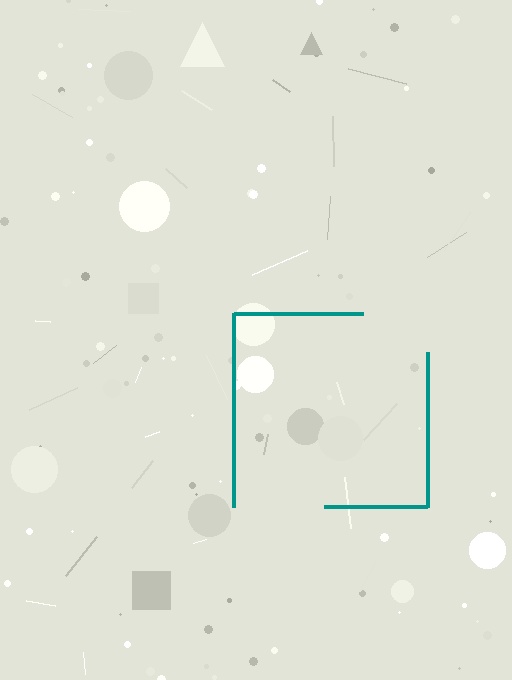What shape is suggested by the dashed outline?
The dashed outline suggests a square.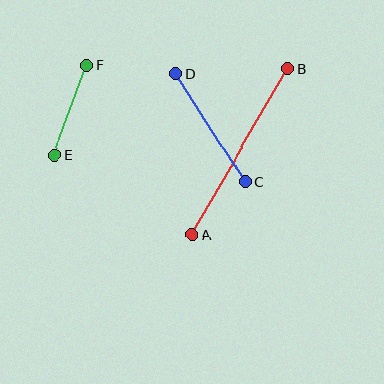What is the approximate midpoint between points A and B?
The midpoint is at approximately (240, 152) pixels.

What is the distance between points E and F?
The distance is approximately 95 pixels.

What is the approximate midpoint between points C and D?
The midpoint is at approximately (210, 128) pixels.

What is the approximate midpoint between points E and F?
The midpoint is at approximately (70, 110) pixels.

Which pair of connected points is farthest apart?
Points A and B are farthest apart.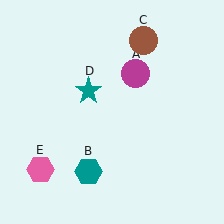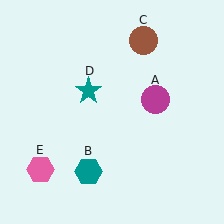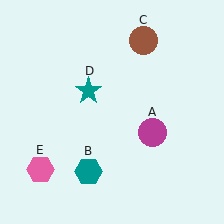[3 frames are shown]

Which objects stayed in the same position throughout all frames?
Teal hexagon (object B) and brown circle (object C) and teal star (object D) and pink hexagon (object E) remained stationary.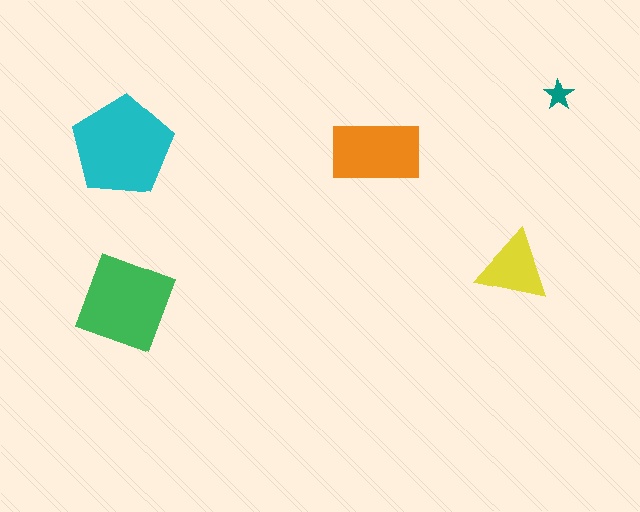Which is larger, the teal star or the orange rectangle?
The orange rectangle.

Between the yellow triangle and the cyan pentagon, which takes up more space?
The cyan pentagon.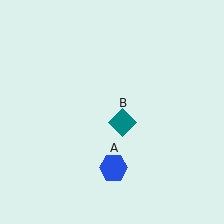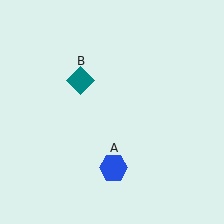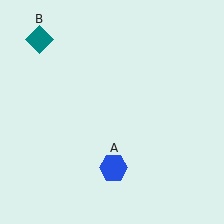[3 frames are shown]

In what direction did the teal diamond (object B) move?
The teal diamond (object B) moved up and to the left.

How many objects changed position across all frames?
1 object changed position: teal diamond (object B).